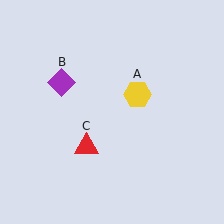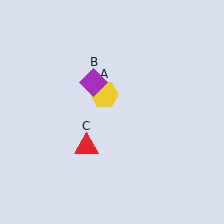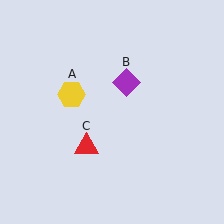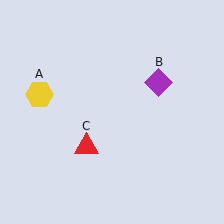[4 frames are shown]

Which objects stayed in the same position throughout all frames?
Red triangle (object C) remained stationary.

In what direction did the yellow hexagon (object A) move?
The yellow hexagon (object A) moved left.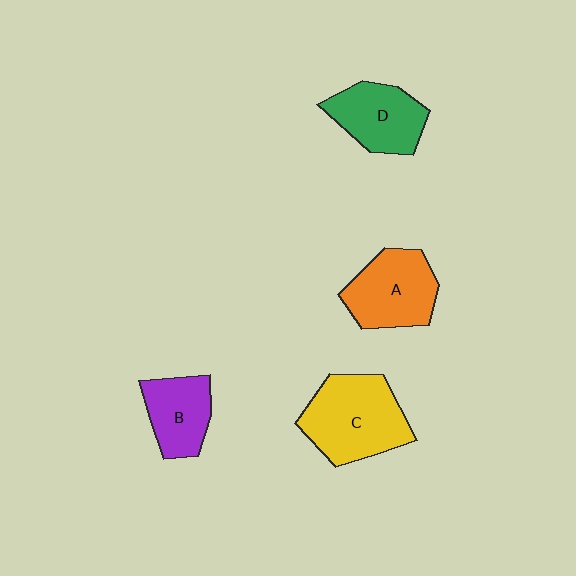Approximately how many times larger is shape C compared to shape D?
Approximately 1.4 times.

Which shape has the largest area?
Shape C (yellow).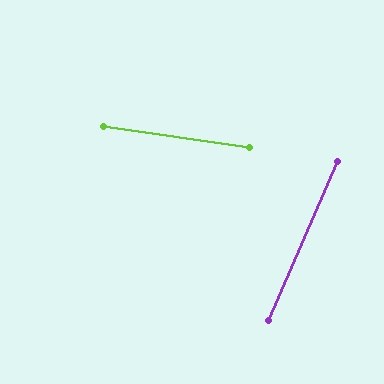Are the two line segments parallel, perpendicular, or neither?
Neither parallel nor perpendicular — they differ by about 75°.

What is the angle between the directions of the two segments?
Approximately 75 degrees.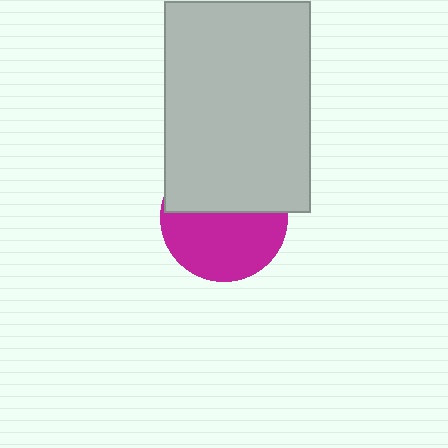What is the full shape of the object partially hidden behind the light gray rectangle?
The partially hidden object is a magenta circle.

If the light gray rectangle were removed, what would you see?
You would see the complete magenta circle.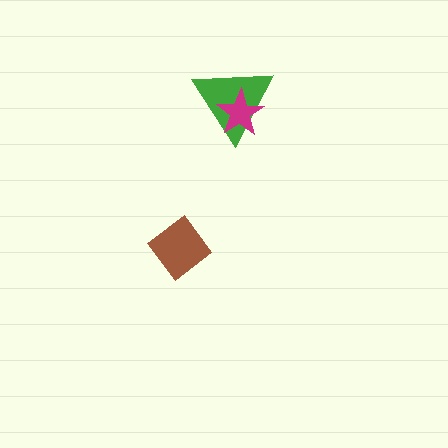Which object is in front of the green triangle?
The magenta star is in front of the green triangle.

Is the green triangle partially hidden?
Yes, it is partially covered by another shape.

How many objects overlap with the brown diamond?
0 objects overlap with the brown diamond.